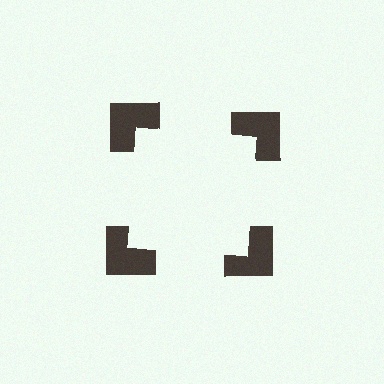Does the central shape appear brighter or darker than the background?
It typically appears slightly brighter than the background, even though no actual brightness change is drawn.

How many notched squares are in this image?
There are 4 — one at each vertex of the illusory square.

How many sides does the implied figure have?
4 sides.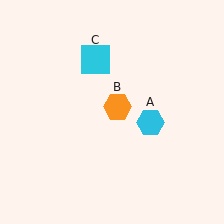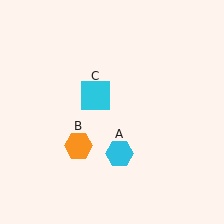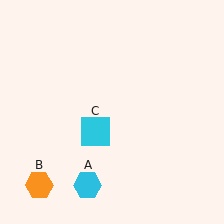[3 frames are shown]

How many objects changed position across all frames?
3 objects changed position: cyan hexagon (object A), orange hexagon (object B), cyan square (object C).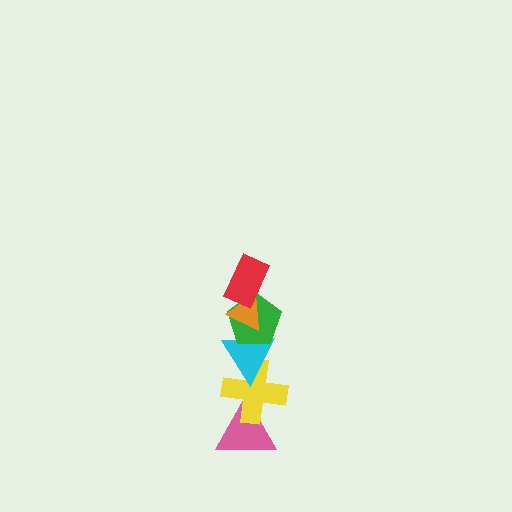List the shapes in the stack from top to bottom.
From top to bottom: the red rectangle, the orange triangle, the green pentagon, the cyan triangle, the yellow cross, the pink triangle.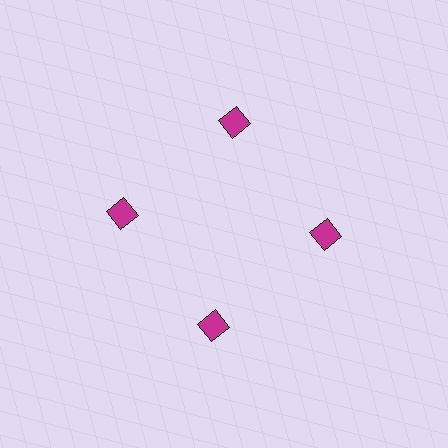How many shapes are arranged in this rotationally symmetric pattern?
There are 4 shapes, arranged in 4 groups of 1.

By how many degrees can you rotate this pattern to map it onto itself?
The pattern maps onto itself every 90 degrees of rotation.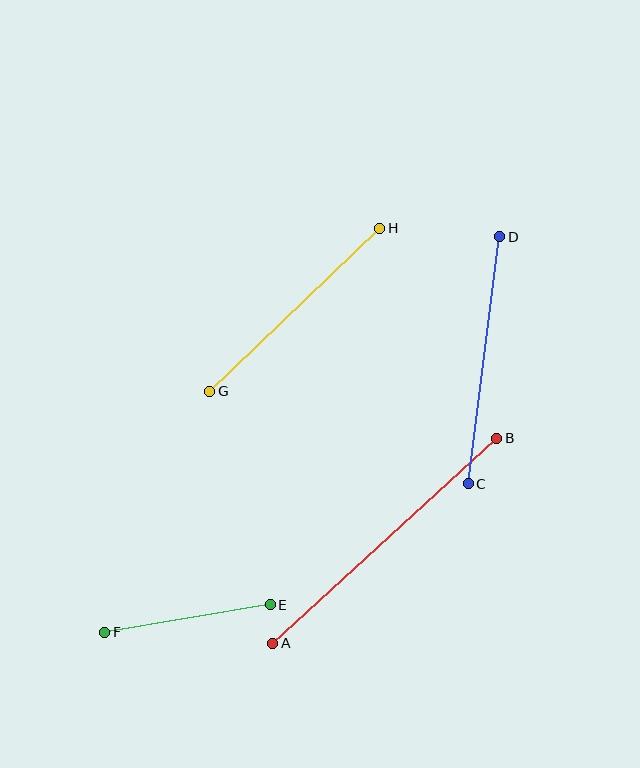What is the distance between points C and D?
The distance is approximately 249 pixels.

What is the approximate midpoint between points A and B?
The midpoint is at approximately (385, 541) pixels.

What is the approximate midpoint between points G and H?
The midpoint is at approximately (295, 310) pixels.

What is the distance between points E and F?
The distance is approximately 168 pixels.